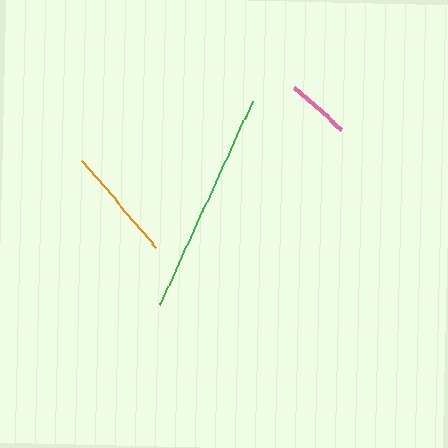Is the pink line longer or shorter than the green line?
The green line is longer than the pink line.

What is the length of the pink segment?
The pink segment is approximately 63 pixels long.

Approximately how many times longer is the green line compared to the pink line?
The green line is approximately 3.5 times the length of the pink line.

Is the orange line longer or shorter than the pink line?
The orange line is longer than the pink line.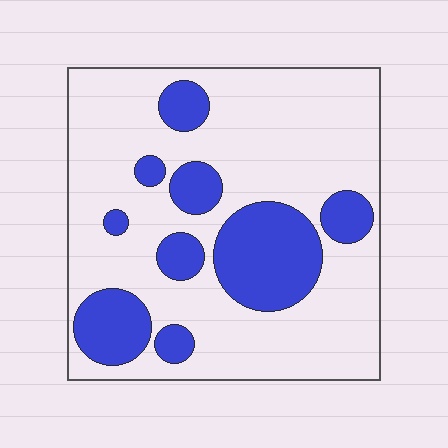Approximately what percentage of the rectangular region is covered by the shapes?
Approximately 25%.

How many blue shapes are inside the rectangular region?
9.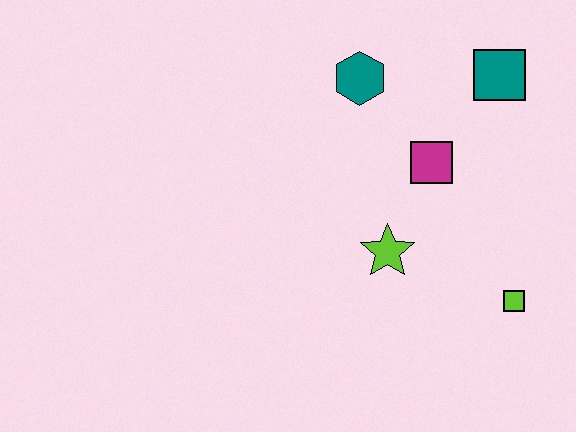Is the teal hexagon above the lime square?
Yes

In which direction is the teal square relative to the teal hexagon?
The teal square is to the right of the teal hexagon.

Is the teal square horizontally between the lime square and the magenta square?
Yes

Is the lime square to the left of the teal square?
No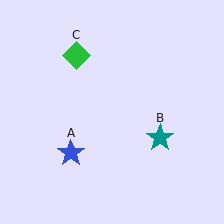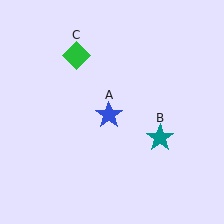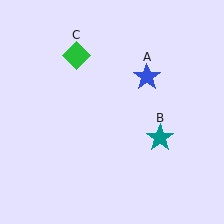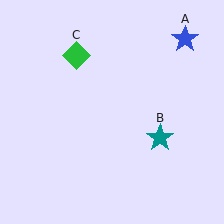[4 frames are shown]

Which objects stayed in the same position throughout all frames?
Teal star (object B) and green diamond (object C) remained stationary.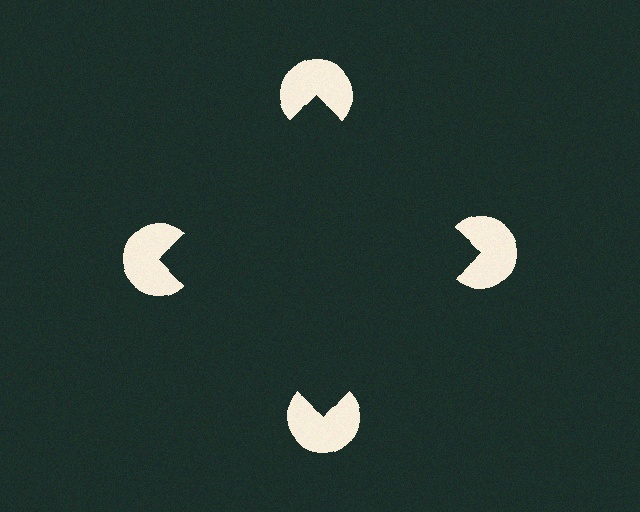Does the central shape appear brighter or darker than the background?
It typically appears slightly darker than the background, even though no actual brightness change is drawn.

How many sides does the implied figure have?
4 sides.